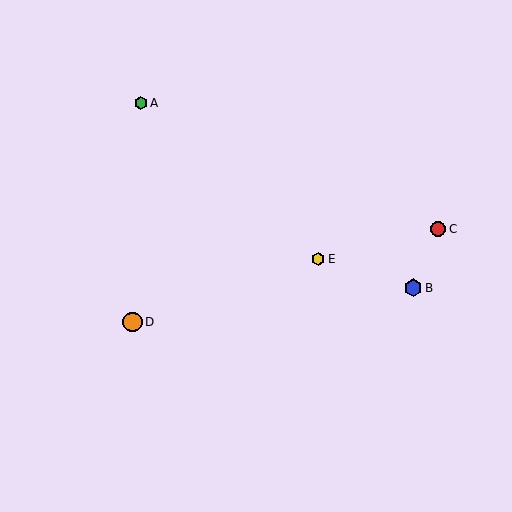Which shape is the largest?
The orange circle (labeled D) is the largest.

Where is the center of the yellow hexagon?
The center of the yellow hexagon is at (318, 259).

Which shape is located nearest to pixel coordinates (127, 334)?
The orange circle (labeled D) at (133, 322) is nearest to that location.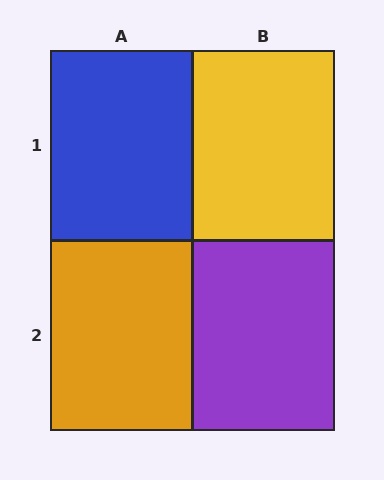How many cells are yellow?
1 cell is yellow.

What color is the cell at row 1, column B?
Yellow.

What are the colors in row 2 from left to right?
Orange, purple.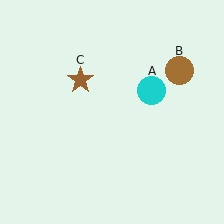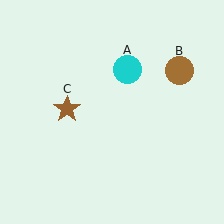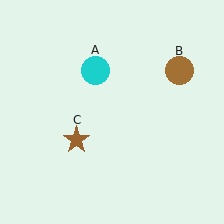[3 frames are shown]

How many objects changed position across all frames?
2 objects changed position: cyan circle (object A), brown star (object C).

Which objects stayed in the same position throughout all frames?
Brown circle (object B) remained stationary.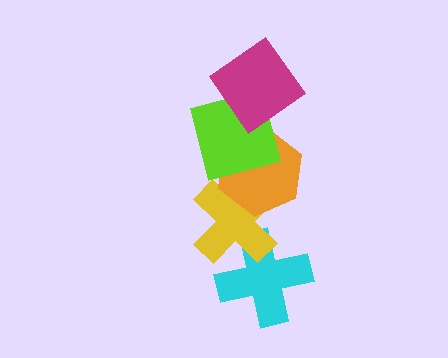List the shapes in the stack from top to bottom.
From top to bottom: the magenta diamond, the lime square, the orange hexagon, the yellow cross, the cyan cross.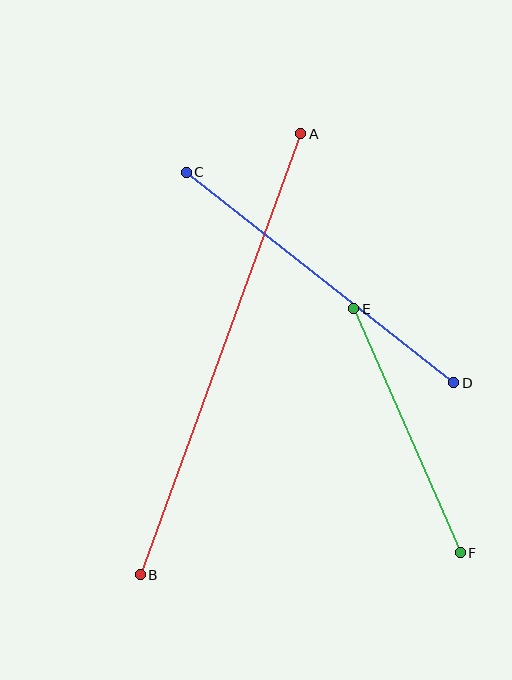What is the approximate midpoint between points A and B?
The midpoint is at approximately (221, 354) pixels.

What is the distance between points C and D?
The distance is approximately 340 pixels.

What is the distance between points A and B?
The distance is approximately 469 pixels.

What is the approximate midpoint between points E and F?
The midpoint is at approximately (407, 431) pixels.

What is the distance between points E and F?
The distance is approximately 266 pixels.